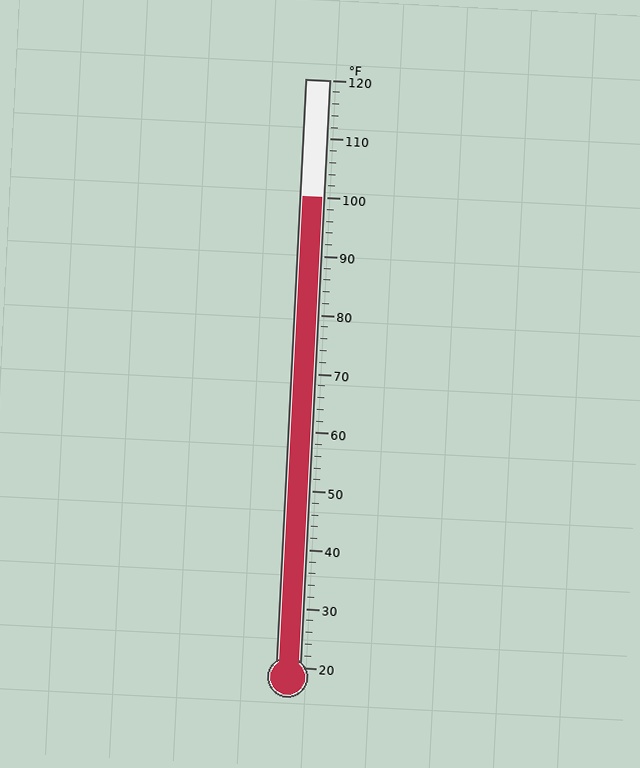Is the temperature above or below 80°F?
The temperature is above 80°F.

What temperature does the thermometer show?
The thermometer shows approximately 100°F.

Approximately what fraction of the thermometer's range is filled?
The thermometer is filled to approximately 80% of its range.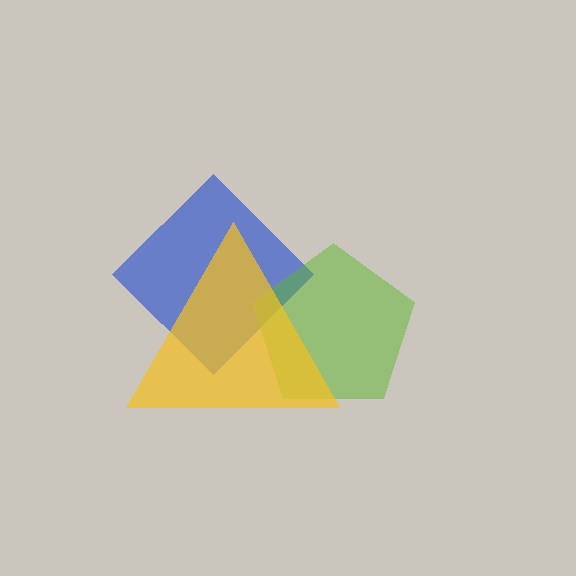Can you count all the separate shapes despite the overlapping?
Yes, there are 3 separate shapes.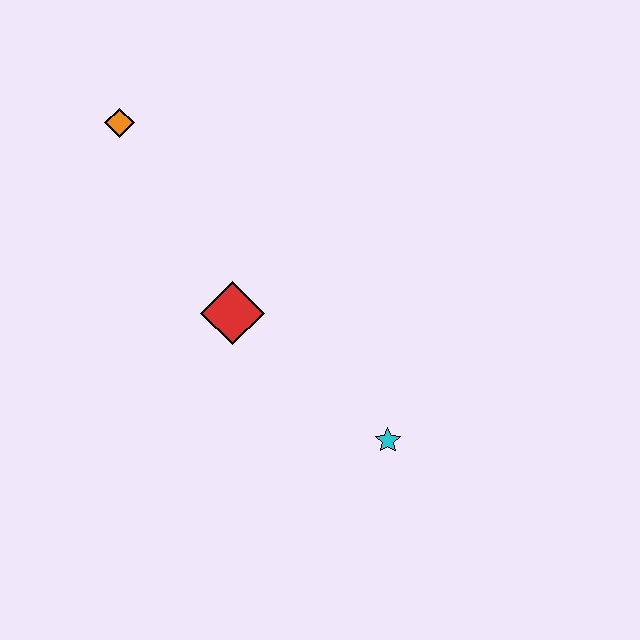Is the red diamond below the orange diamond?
Yes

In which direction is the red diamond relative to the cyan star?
The red diamond is to the left of the cyan star.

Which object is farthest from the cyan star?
The orange diamond is farthest from the cyan star.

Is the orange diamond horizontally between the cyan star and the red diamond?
No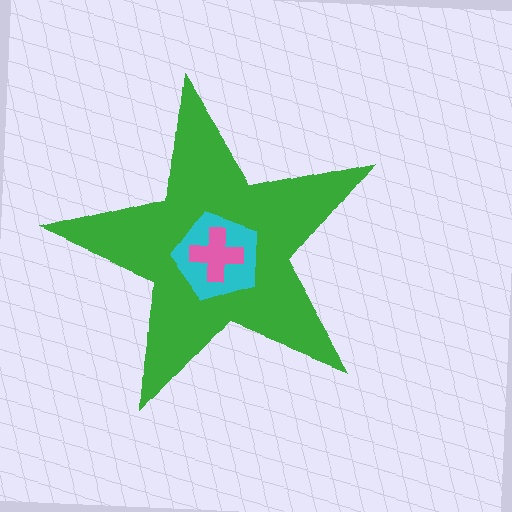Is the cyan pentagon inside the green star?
Yes.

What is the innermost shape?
The pink cross.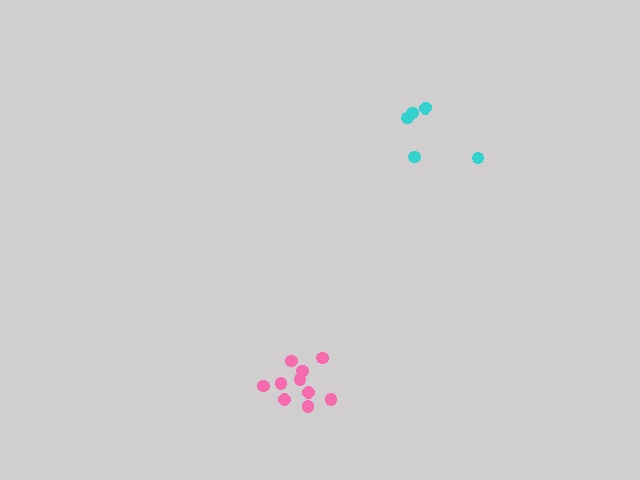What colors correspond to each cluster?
The clusters are colored: cyan, pink.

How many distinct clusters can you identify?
There are 2 distinct clusters.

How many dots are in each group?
Group 1: 5 dots, Group 2: 10 dots (15 total).